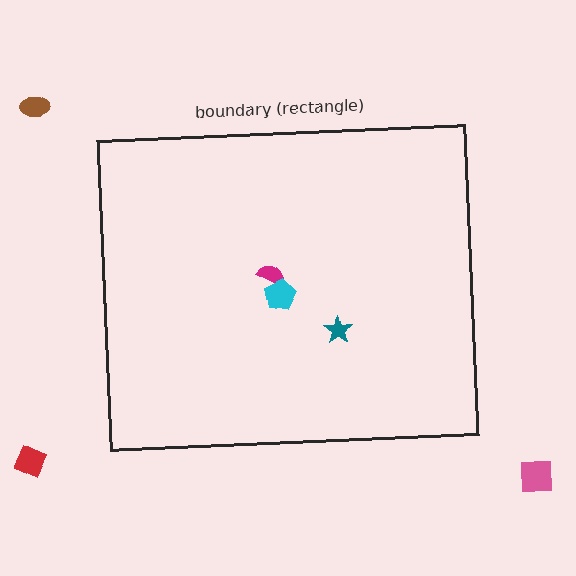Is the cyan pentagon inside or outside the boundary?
Inside.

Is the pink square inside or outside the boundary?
Outside.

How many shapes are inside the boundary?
3 inside, 3 outside.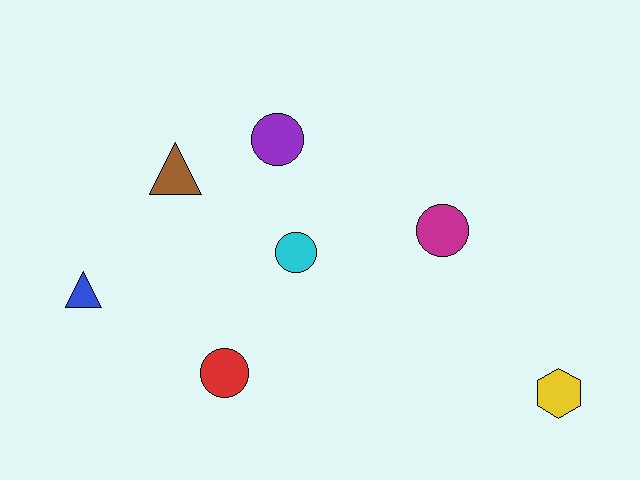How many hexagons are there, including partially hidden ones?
There is 1 hexagon.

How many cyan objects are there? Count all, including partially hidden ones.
There is 1 cyan object.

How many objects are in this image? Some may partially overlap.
There are 7 objects.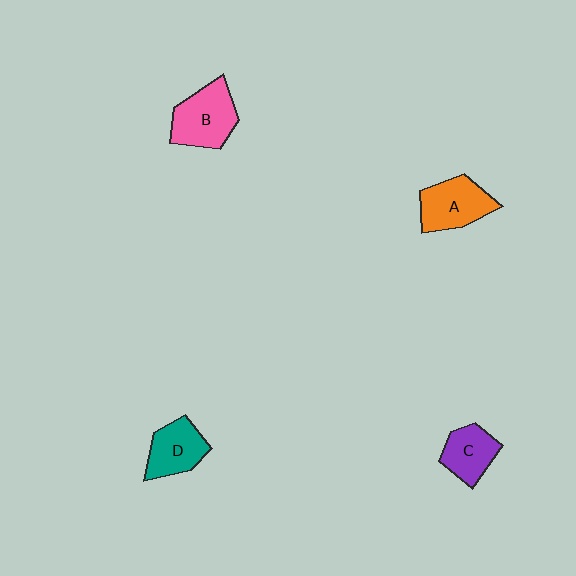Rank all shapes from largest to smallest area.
From largest to smallest: B (pink), A (orange), D (teal), C (purple).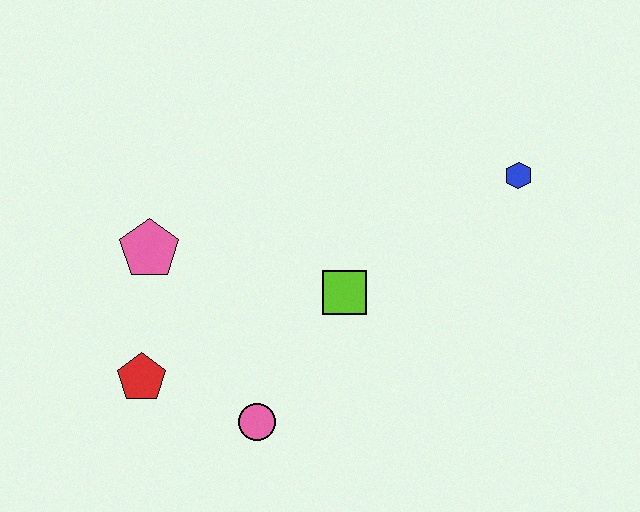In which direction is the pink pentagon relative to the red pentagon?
The pink pentagon is above the red pentagon.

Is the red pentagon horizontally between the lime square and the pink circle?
No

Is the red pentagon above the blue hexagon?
No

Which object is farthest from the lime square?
The red pentagon is farthest from the lime square.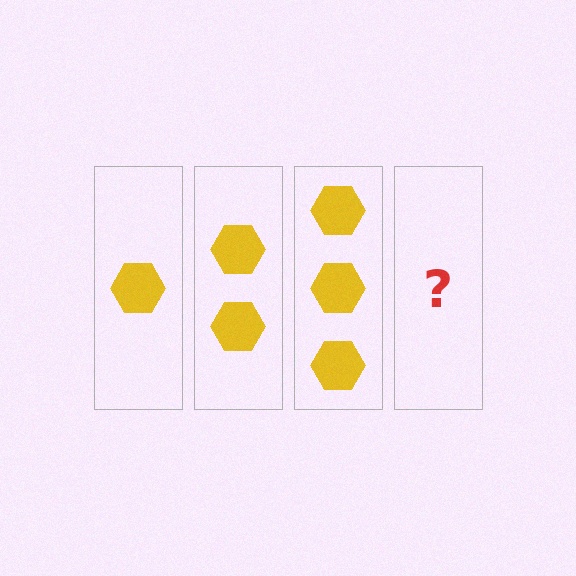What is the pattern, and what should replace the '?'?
The pattern is that each step adds one more hexagon. The '?' should be 4 hexagons.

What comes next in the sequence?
The next element should be 4 hexagons.